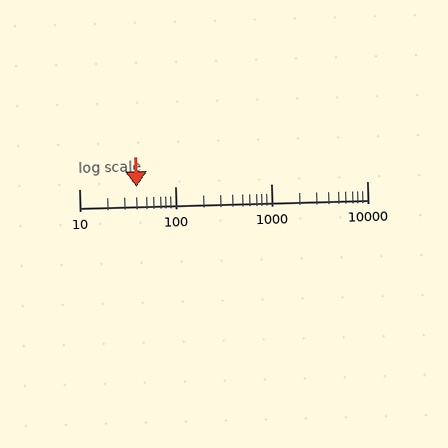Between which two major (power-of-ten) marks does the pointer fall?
The pointer is between 10 and 100.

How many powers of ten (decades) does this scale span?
The scale spans 3 decades, from 10 to 10000.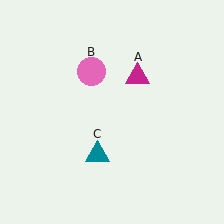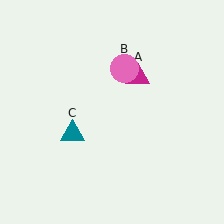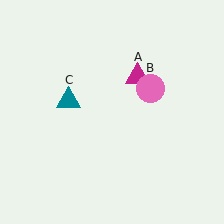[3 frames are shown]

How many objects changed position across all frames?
2 objects changed position: pink circle (object B), teal triangle (object C).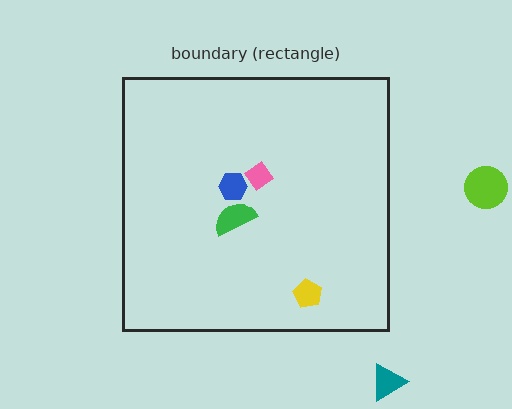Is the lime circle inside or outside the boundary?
Outside.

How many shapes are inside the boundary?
4 inside, 2 outside.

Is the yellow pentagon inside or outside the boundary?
Inside.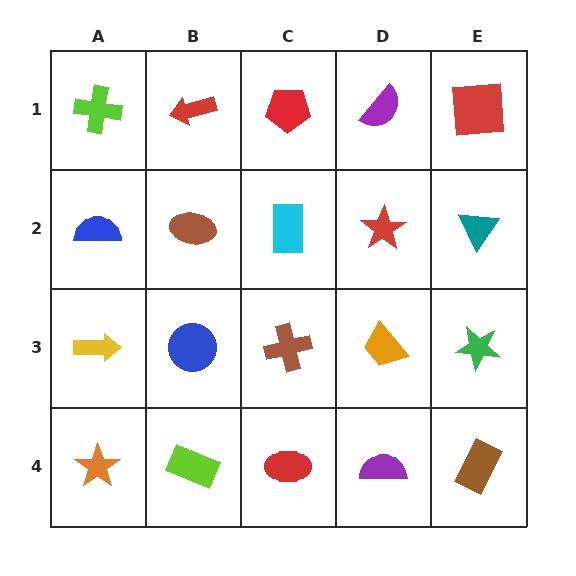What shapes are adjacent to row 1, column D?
A red star (row 2, column D), a red pentagon (row 1, column C), a red square (row 1, column E).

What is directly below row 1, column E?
A teal triangle.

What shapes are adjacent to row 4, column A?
A yellow arrow (row 3, column A), a lime rectangle (row 4, column B).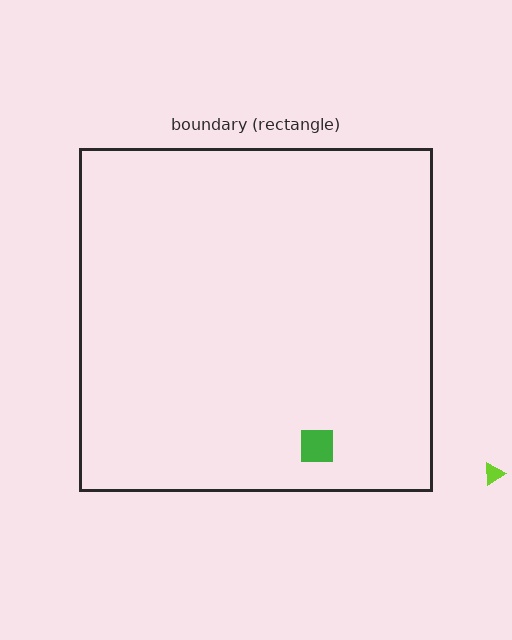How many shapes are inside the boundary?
1 inside, 1 outside.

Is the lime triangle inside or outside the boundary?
Outside.